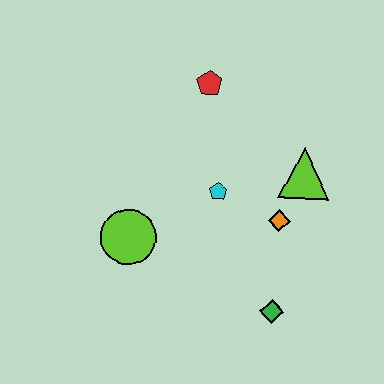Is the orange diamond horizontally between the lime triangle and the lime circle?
Yes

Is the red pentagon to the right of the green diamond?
No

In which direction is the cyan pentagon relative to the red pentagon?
The cyan pentagon is below the red pentagon.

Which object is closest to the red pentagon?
The cyan pentagon is closest to the red pentagon.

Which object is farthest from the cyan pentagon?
The green diamond is farthest from the cyan pentagon.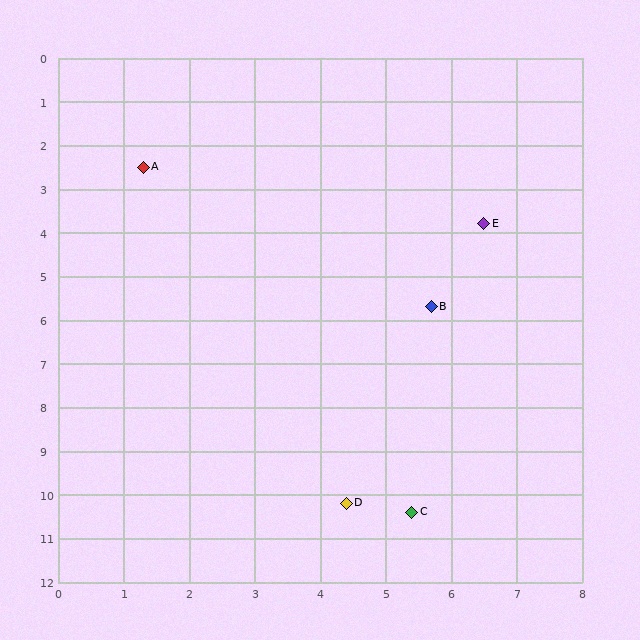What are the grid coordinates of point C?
Point C is at approximately (5.4, 10.4).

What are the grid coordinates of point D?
Point D is at approximately (4.4, 10.2).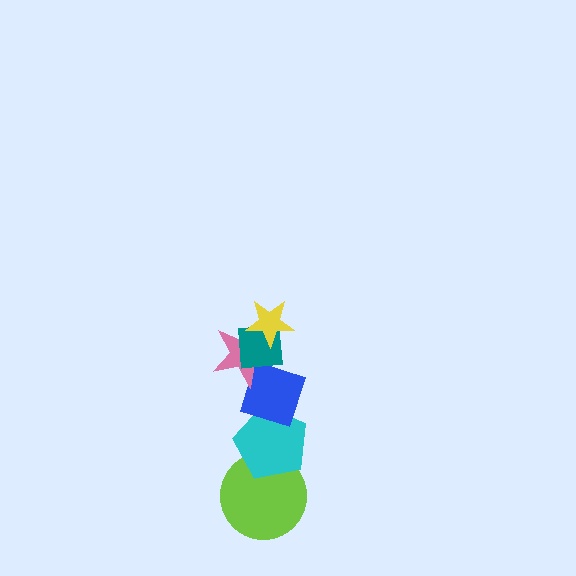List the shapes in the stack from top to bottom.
From top to bottom: the yellow star, the teal square, the pink star, the blue diamond, the cyan pentagon, the lime circle.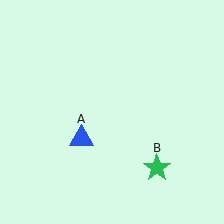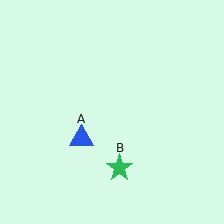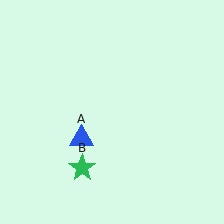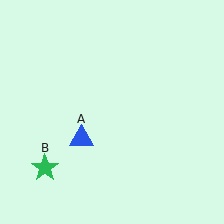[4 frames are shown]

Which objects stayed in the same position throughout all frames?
Blue triangle (object A) remained stationary.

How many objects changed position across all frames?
1 object changed position: green star (object B).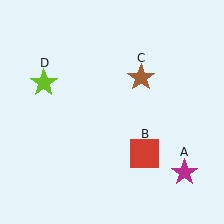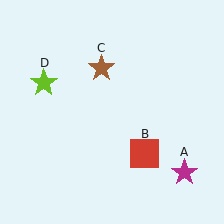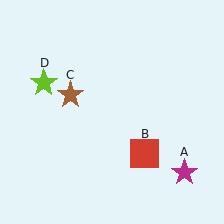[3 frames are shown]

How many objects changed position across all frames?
1 object changed position: brown star (object C).